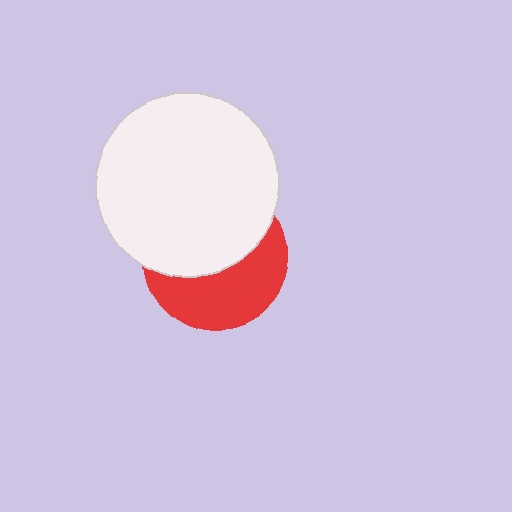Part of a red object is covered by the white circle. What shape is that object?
It is a circle.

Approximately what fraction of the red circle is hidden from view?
Roughly 54% of the red circle is hidden behind the white circle.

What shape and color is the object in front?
The object in front is a white circle.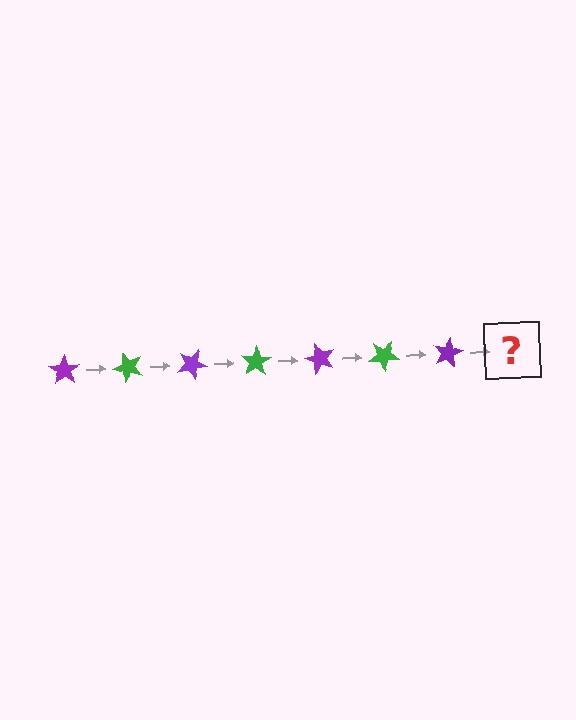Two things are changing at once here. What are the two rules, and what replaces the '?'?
The two rules are that it rotates 50 degrees each step and the color cycles through purple and green. The '?' should be a green star, rotated 350 degrees from the start.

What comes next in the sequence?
The next element should be a green star, rotated 350 degrees from the start.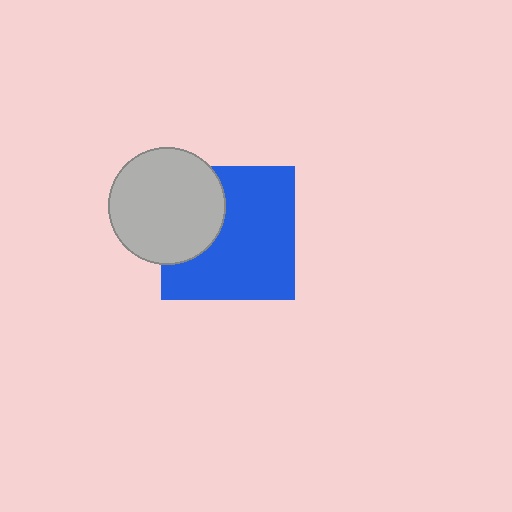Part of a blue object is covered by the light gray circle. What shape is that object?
It is a square.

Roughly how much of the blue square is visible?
Most of it is visible (roughly 70%).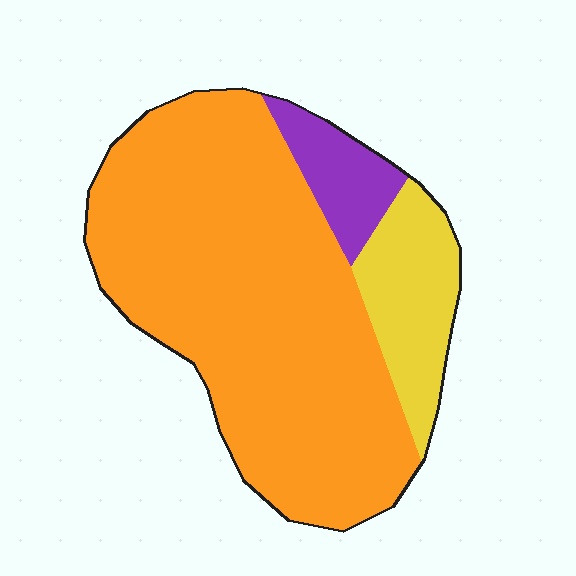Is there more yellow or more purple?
Yellow.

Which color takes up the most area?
Orange, at roughly 75%.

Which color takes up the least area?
Purple, at roughly 10%.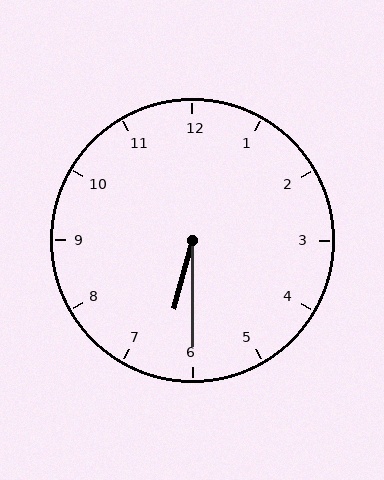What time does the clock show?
6:30.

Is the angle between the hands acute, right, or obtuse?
It is acute.